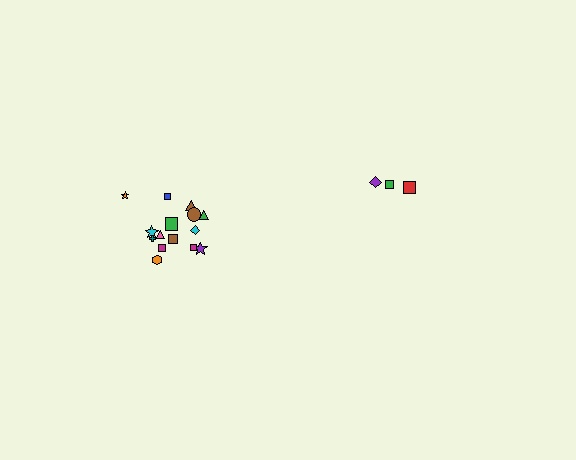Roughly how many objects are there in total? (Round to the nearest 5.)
Roughly 20 objects in total.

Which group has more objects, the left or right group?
The left group.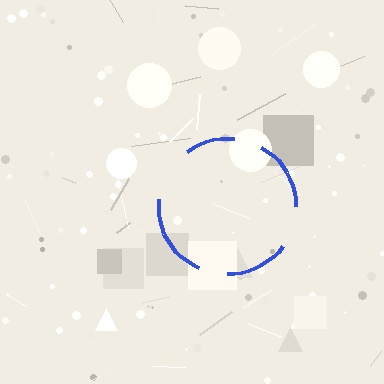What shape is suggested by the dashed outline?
The dashed outline suggests a circle.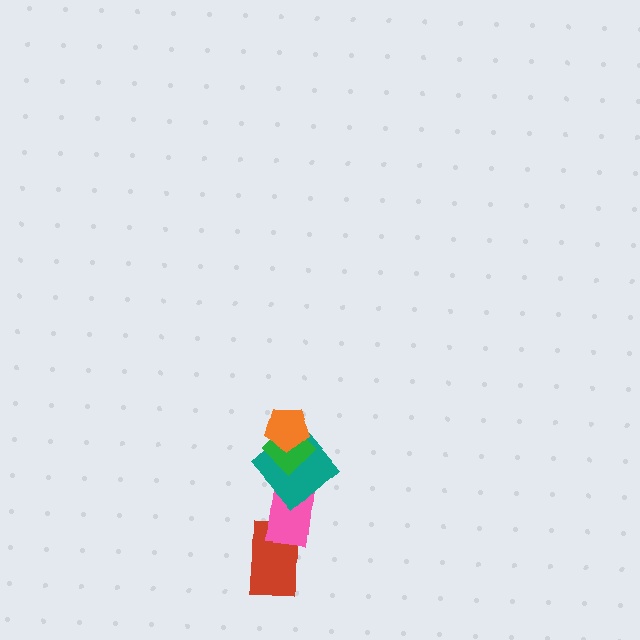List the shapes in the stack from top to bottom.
From top to bottom: the orange pentagon, the green diamond, the teal diamond, the pink rectangle, the red rectangle.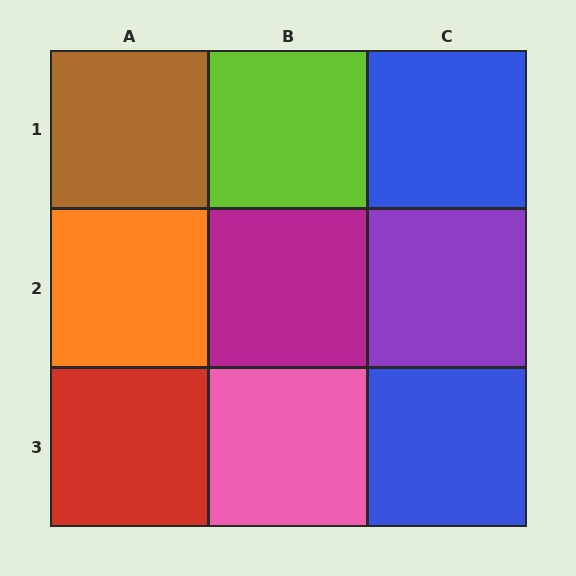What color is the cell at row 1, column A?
Brown.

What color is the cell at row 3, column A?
Red.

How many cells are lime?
1 cell is lime.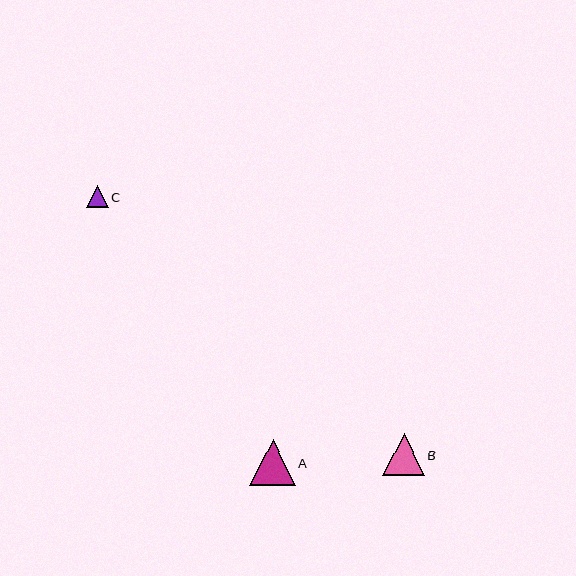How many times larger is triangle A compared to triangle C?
Triangle A is approximately 2.1 times the size of triangle C.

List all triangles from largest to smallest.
From largest to smallest: A, B, C.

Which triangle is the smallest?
Triangle C is the smallest with a size of approximately 22 pixels.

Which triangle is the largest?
Triangle A is the largest with a size of approximately 46 pixels.